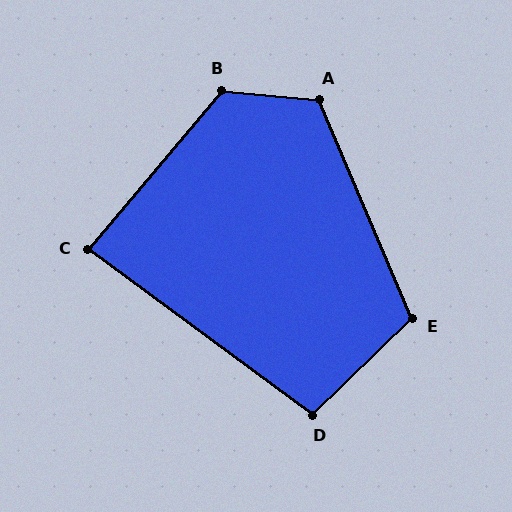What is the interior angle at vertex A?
Approximately 118 degrees (obtuse).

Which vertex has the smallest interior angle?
C, at approximately 86 degrees.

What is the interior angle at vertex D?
Approximately 100 degrees (obtuse).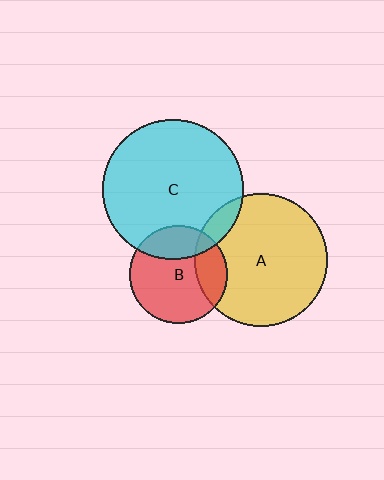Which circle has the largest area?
Circle C (cyan).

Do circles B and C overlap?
Yes.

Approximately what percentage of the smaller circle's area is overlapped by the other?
Approximately 25%.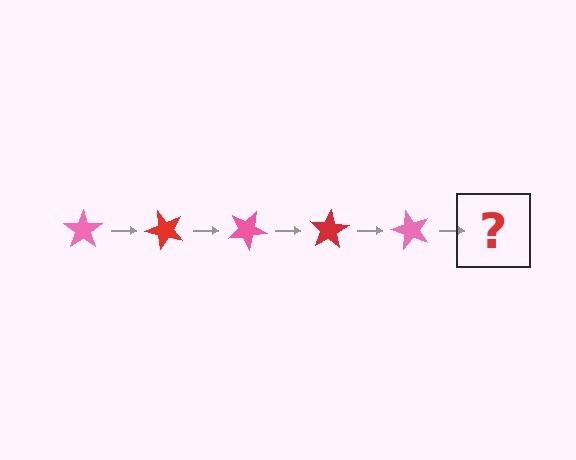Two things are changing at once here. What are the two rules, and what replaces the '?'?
The two rules are that it rotates 50 degrees each step and the color cycles through pink and red. The '?' should be a red star, rotated 250 degrees from the start.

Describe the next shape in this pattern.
It should be a red star, rotated 250 degrees from the start.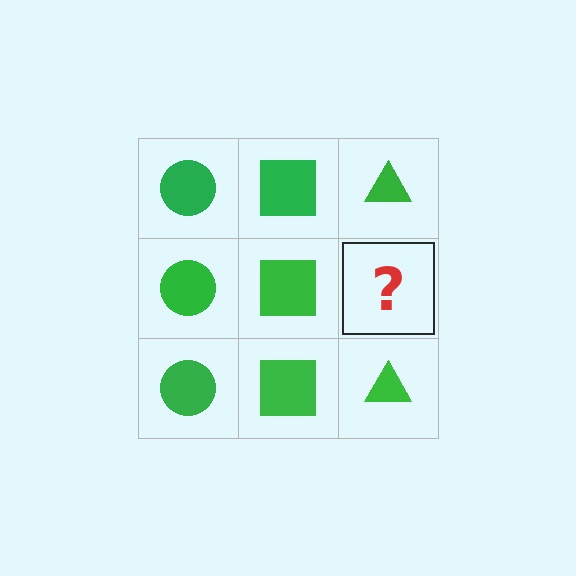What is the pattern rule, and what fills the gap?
The rule is that each column has a consistent shape. The gap should be filled with a green triangle.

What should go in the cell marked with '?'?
The missing cell should contain a green triangle.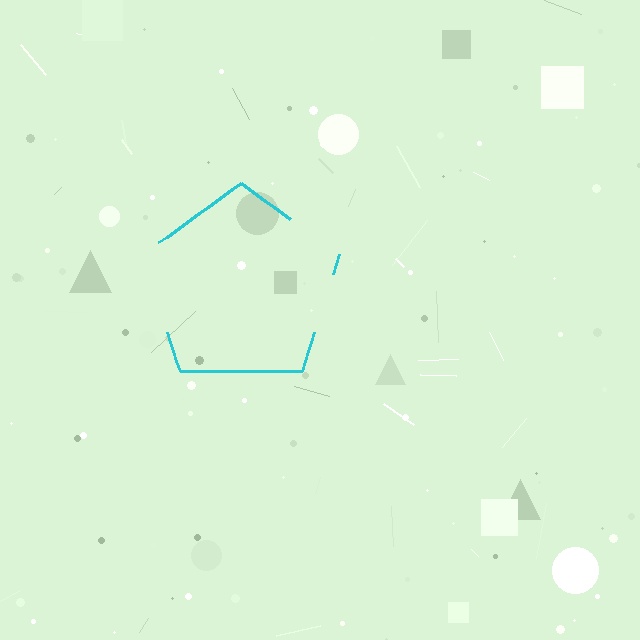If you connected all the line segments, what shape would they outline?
They would outline a pentagon.